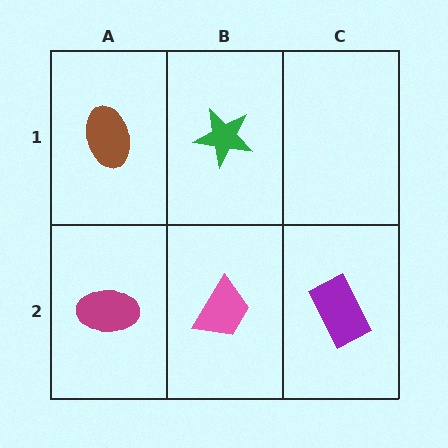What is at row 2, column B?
A pink trapezoid.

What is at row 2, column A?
A magenta ellipse.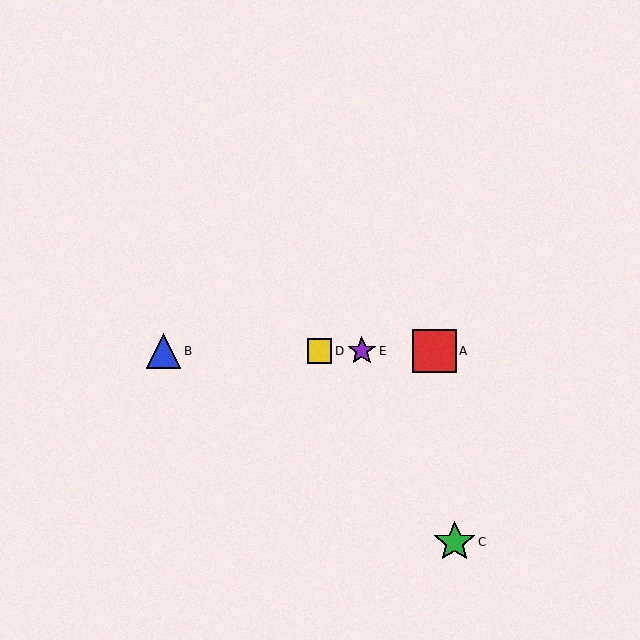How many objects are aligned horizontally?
4 objects (A, B, D, E) are aligned horizontally.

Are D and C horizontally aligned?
No, D is at y≈351 and C is at y≈542.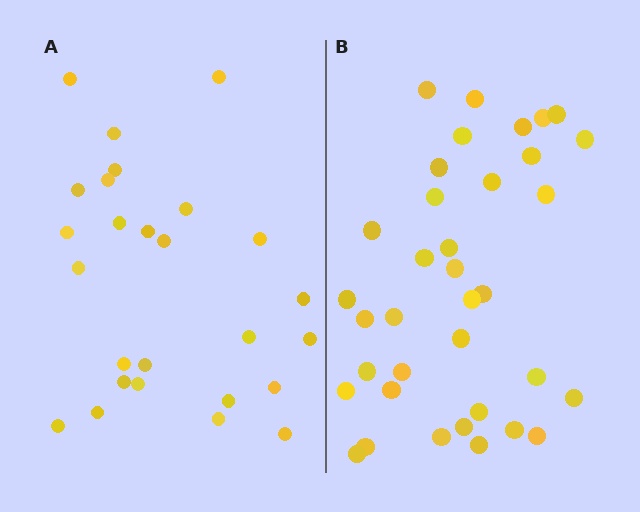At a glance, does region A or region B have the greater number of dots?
Region B (the right region) has more dots.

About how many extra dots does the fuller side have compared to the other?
Region B has roughly 10 or so more dots than region A.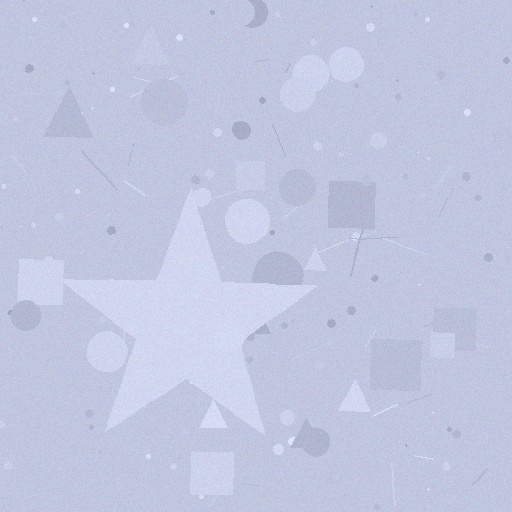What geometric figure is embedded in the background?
A star is embedded in the background.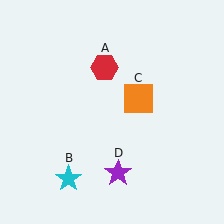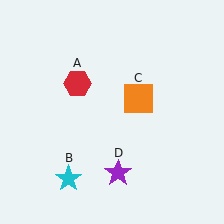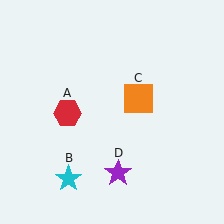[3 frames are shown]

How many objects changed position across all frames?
1 object changed position: red hexagon (object A).